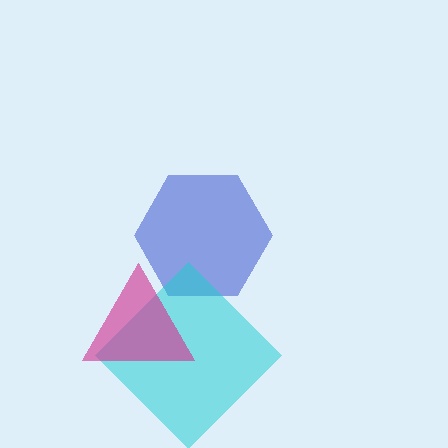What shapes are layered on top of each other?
The layered shapes are: a blue hexagon, a cyan diamond, a magenta triangle.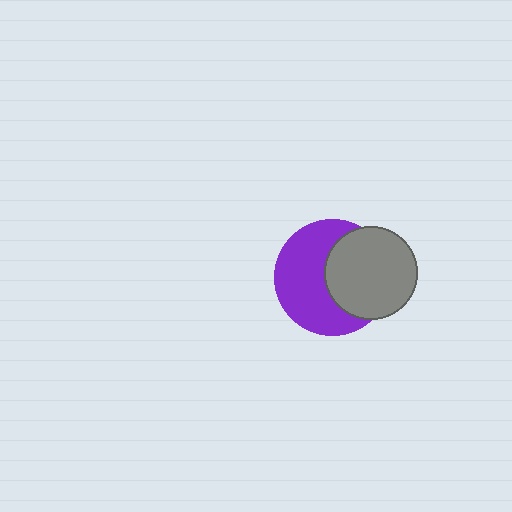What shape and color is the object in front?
The object in front is a gray circle.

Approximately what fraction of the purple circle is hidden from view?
Roughly 43% of the purple circle is hidden behind the gray circle.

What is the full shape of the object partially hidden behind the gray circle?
The partially hidden object is a purple circle.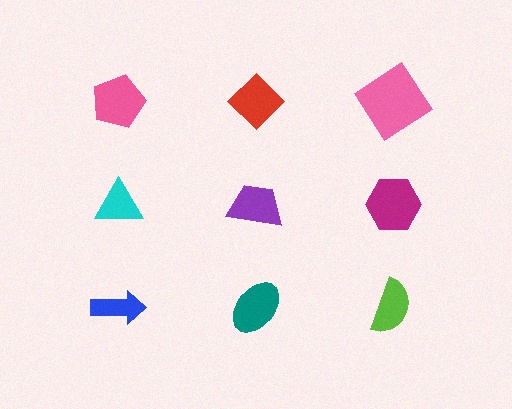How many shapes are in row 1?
3 shapes.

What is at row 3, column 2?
A teal ellipse.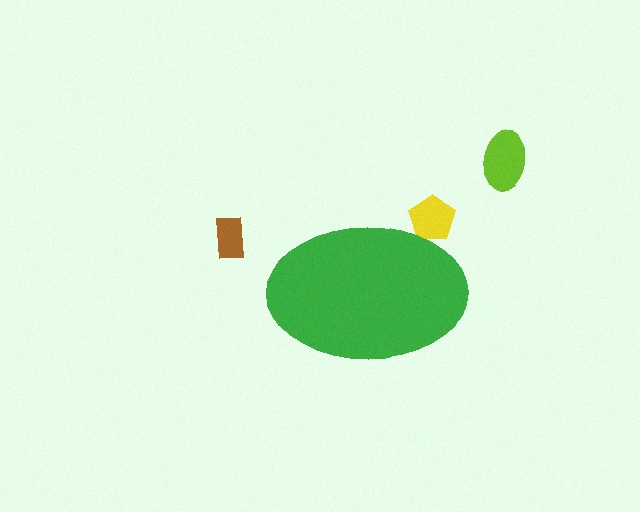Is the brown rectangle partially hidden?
No, the brown rectangle is fully visible.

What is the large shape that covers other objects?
A green ellipse.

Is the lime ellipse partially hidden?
No, the lime ellipse is fully visible.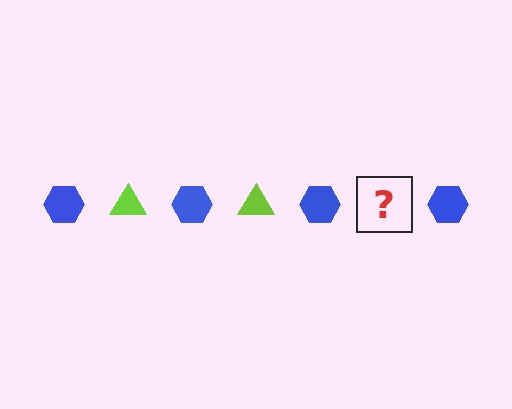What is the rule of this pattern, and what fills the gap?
The rule is that the pattern alternates between blue hexagon and lime triangle. The gap should be filled with a lime triangle.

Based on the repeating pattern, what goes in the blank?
The blank should be a lime triangle.